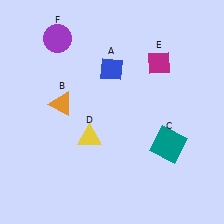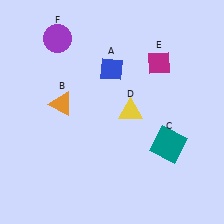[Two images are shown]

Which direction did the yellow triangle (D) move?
The yellow triangle (D) moved right.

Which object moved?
The yellow triangle (D) moved right.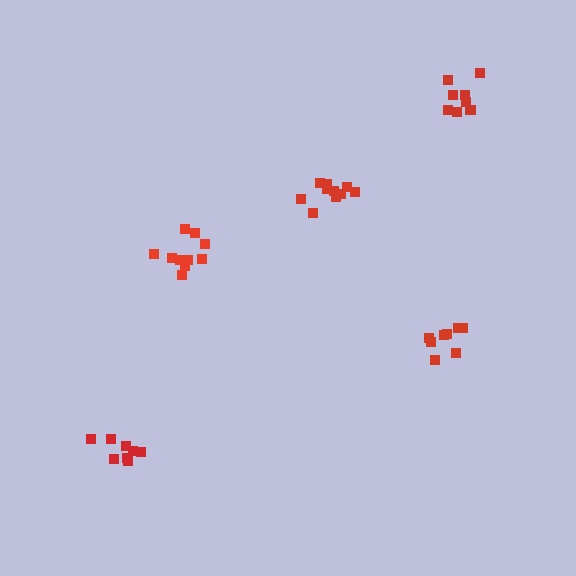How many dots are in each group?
Group 1: 10 dots, Group 2: 8 dots, Group 3: 10 dots, Group 4: 8 dots, Group 5: 8 dots (44 total).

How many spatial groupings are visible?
There are 5 spatial groupings.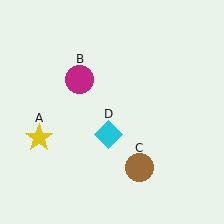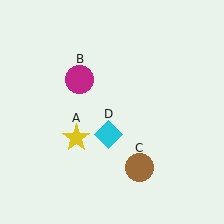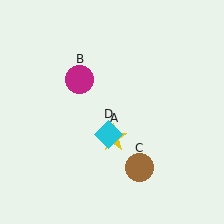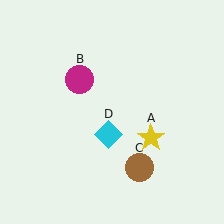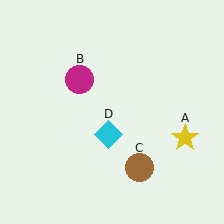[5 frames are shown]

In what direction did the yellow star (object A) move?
The yellow star (object A) moved right.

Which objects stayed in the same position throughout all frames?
Magenta circle (object B) and brown circle (object C) and cyan diamond (object D) remained stationary.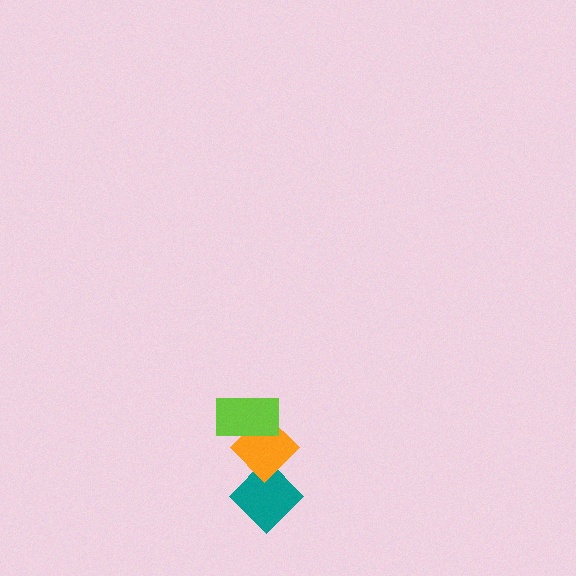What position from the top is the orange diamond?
The orange diamond is 2nd from the top.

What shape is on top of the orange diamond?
The lime rectangle is on top of the orange diamond.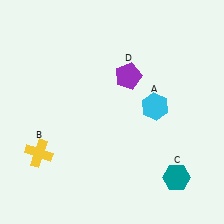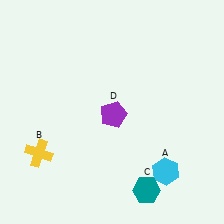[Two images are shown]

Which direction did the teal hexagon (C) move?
The teal hexagon (C) moved left.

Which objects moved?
The objects that moved are: the cyan hexagon (A), the teal hexagon (C), the purple pentagon (D).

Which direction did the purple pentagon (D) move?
The purple pentagon (D) moved down.